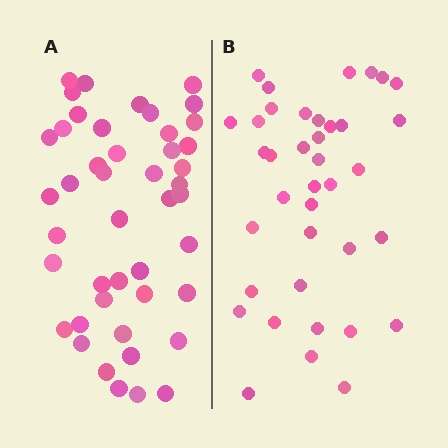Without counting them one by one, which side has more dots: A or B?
Region A (the left region) has more dots.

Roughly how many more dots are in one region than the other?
Region A has roughly 8 or so more dots than region B.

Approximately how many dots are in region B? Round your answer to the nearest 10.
About 40 dots. (The exact count is 38, which rounds to 40.)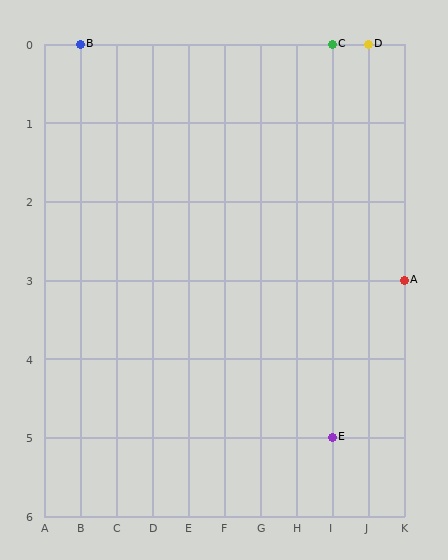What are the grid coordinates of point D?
Point D is at grid coordinates (J, 0).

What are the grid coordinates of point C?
Point C is at grid coordinates (I, 0).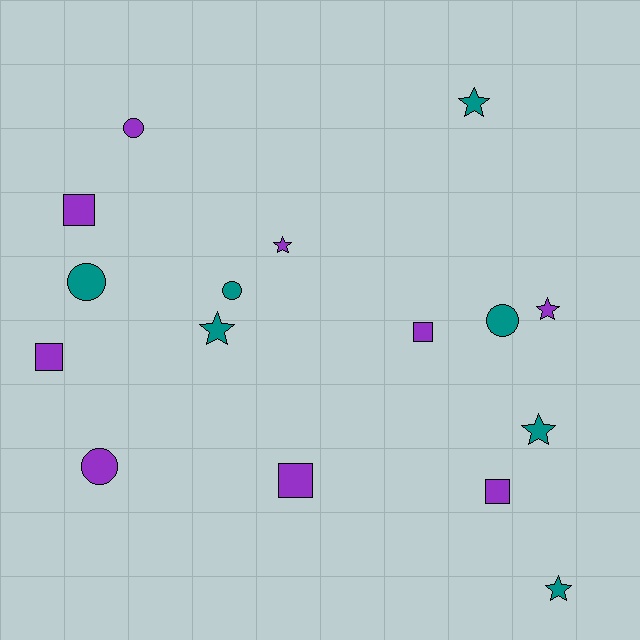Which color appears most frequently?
Purple, with 9 objects.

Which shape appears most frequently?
Star, with 6 objects.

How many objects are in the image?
There are 16 objects.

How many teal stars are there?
There are 4 teal stars.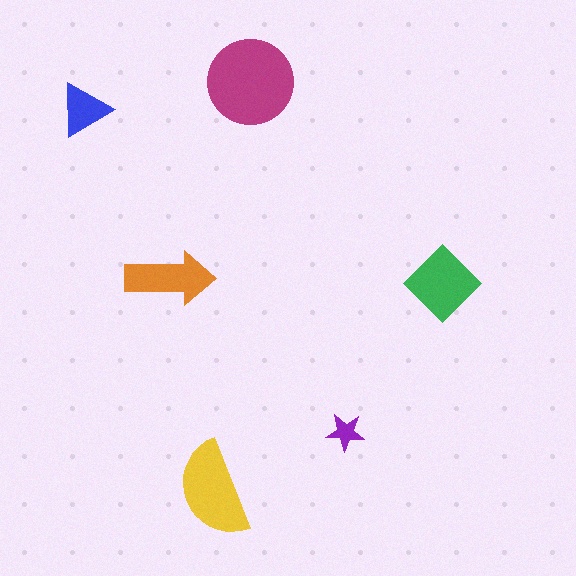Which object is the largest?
The magenta circle.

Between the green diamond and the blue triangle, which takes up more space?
The green diamond.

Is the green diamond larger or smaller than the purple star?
Larger.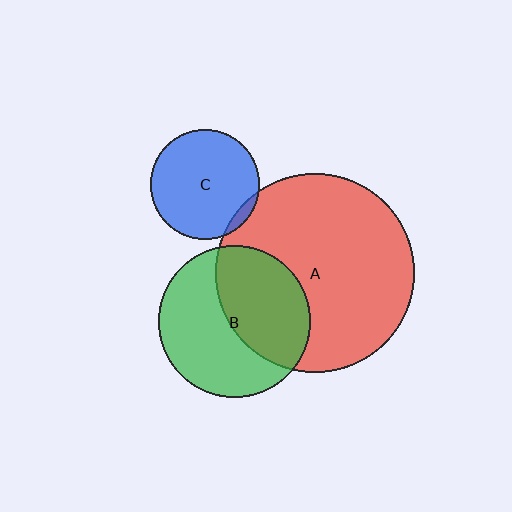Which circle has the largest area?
Circle A (red).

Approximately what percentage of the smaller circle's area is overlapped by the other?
Approximately 5%.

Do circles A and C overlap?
Yes.